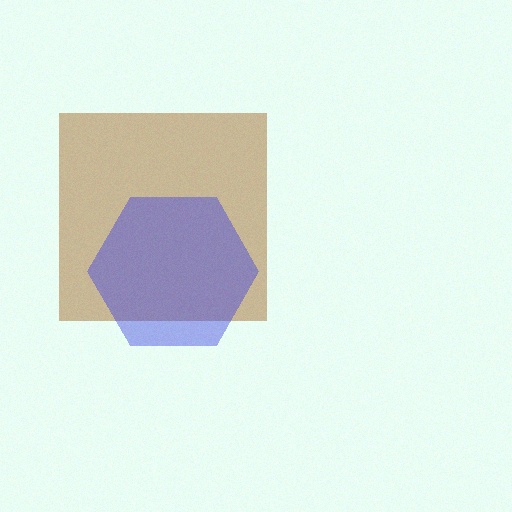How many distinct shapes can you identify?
There are 2 distinct shapes: a brown square, a blue hexagon.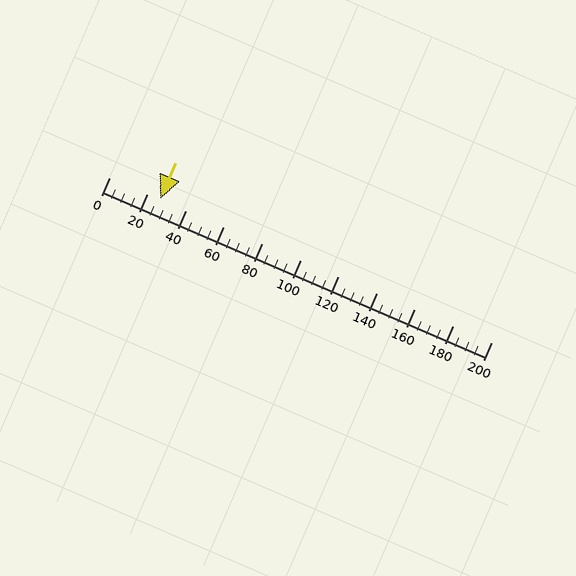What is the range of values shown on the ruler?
The ruler shows values from 0 to 200.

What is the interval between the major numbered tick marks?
The major tick marks are spaced 20 units apart.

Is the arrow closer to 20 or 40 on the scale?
The arrow is closer to 20.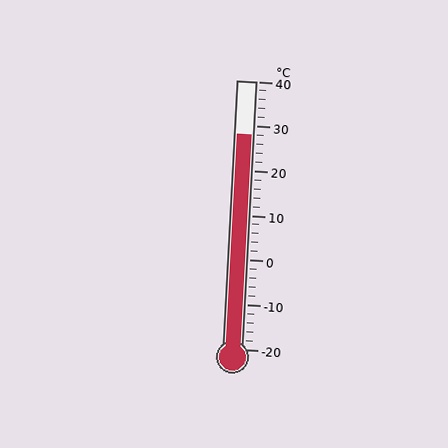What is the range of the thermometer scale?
The thermometer scale ranges from -20°C to 40°C.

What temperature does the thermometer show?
The thermometer shows approximately 28°C.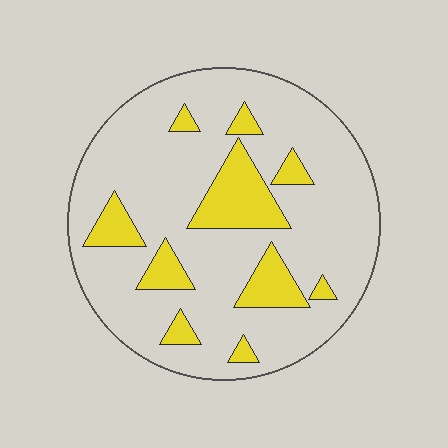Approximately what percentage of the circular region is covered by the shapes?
Approximately 20%.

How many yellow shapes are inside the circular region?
10.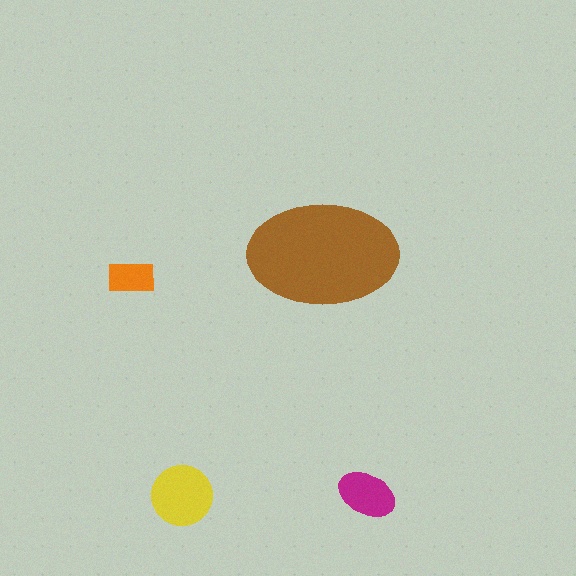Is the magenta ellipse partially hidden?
No, the magenta ellipse is fully visible.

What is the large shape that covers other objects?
A brown ellipse.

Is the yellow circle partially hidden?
No, the yellow circle is fully visible.